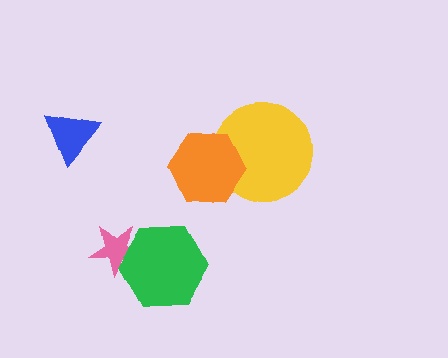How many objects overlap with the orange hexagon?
1 object overlaps with the orange hexagon.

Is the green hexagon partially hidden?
No, no other shape covers it.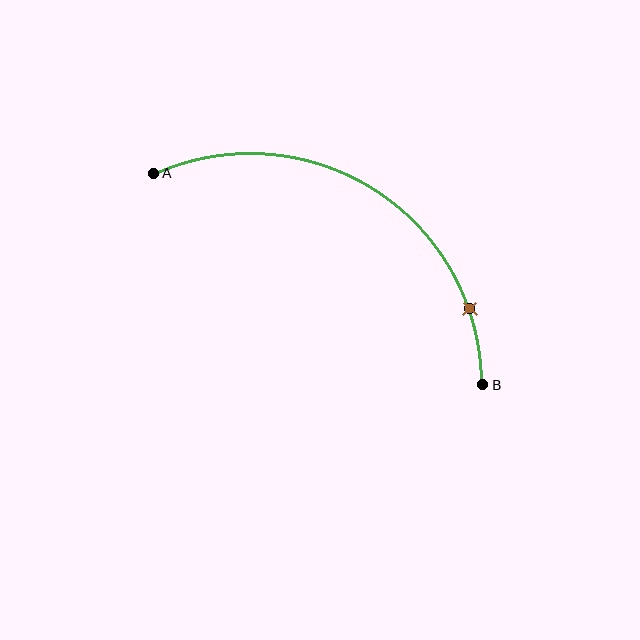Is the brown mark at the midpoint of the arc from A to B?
No. The brown mark lies on the arc but is closer to endpoint B. The arc midpoint would be at the point on the curve equidistant along the arc from both A and B.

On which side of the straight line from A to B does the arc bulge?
The arc bulges above the straight line connecting A and B.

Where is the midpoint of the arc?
The arc midpoint is the point on the curve farthest from the straight line joining A and B. It sits above that line.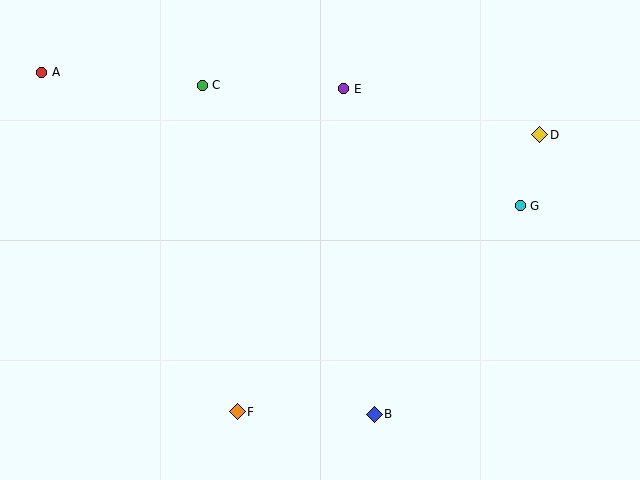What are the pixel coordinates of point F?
Point F is at (237, 412).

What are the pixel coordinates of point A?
Point A is at (42, 72).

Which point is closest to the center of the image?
Point E at (344, 89) is closest to the center.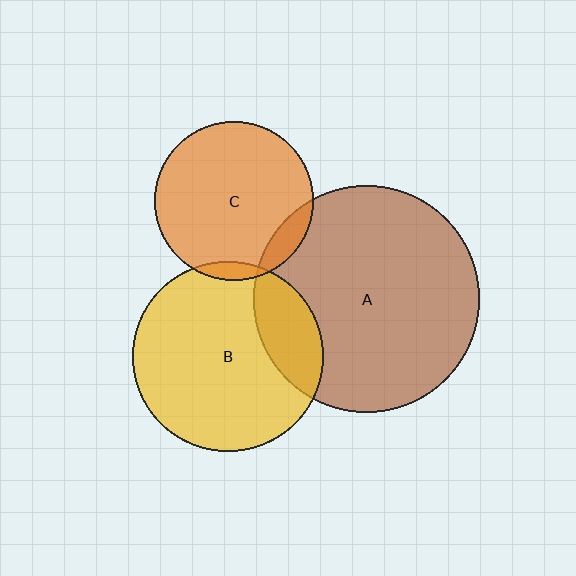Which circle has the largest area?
Circle A (brown).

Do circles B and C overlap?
Yes.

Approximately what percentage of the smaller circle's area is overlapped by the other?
Approximately 5%.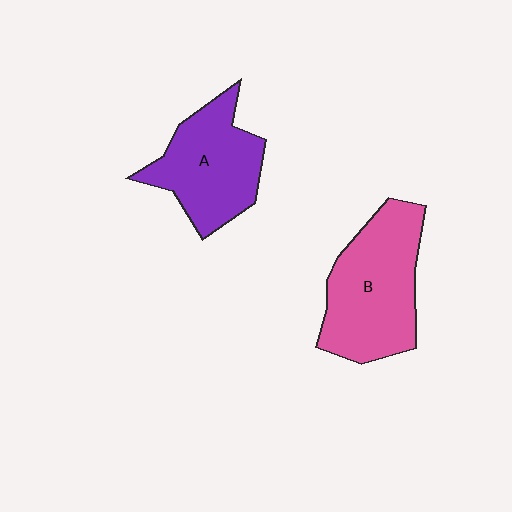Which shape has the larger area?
Shape B (pink).